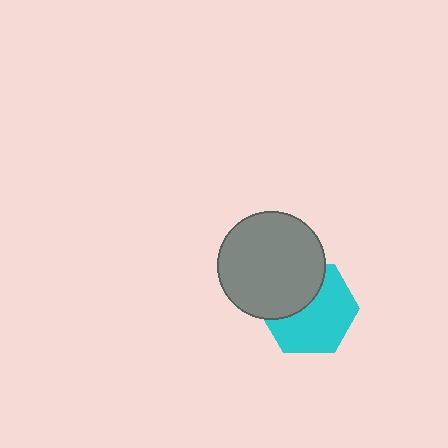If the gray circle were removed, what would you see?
You would see the complete cyan hexagon.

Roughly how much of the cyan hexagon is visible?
About half of it is visible (roughly 62%).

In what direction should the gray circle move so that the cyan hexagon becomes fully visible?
The gray circle should move toward the upper-left. That is the shortest direction to clear the overlap and leave the cyan hexagon fully visible.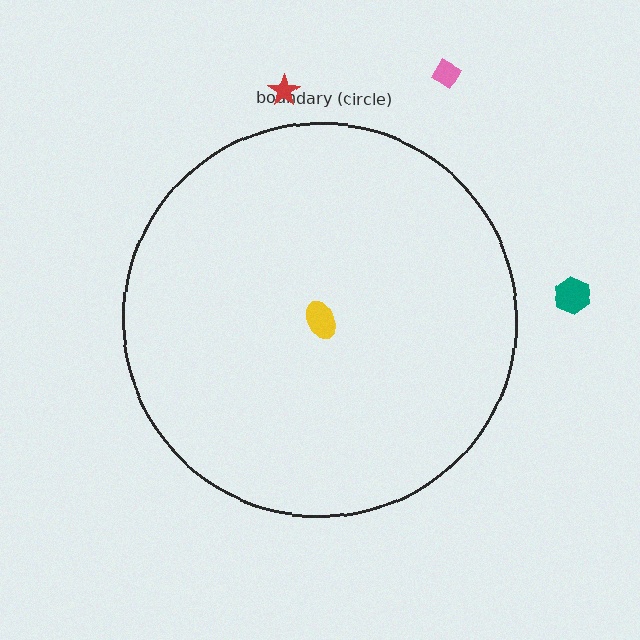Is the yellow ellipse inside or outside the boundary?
Inside.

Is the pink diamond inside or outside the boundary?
Outside.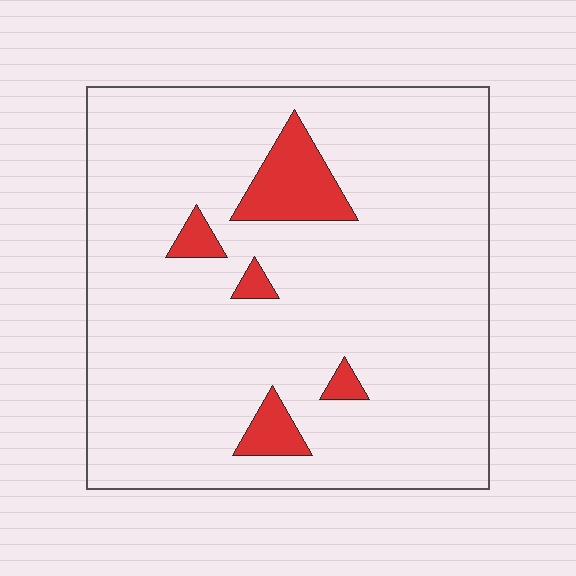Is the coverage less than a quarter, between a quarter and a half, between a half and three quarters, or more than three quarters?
Less than a quarter.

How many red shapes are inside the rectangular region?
5.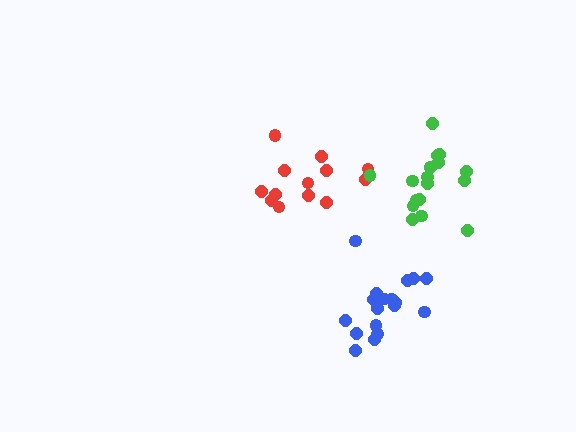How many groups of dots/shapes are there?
There are 3 groups.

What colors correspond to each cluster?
The clusters are colored: red, blue, green.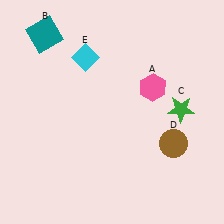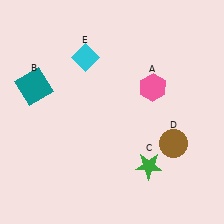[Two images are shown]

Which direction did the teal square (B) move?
The teal square (B) moved down.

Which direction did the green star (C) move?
The green star (C) moved down.